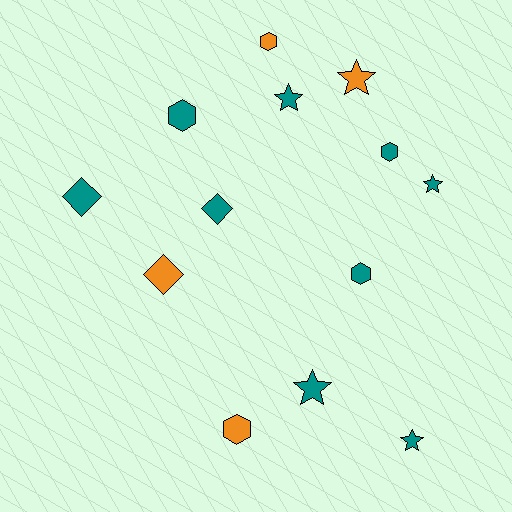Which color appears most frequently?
Teal, with 9 objects.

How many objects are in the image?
There are 13 objects.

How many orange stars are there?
There is 1 orange star.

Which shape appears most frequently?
Hexagon, with 5 objects.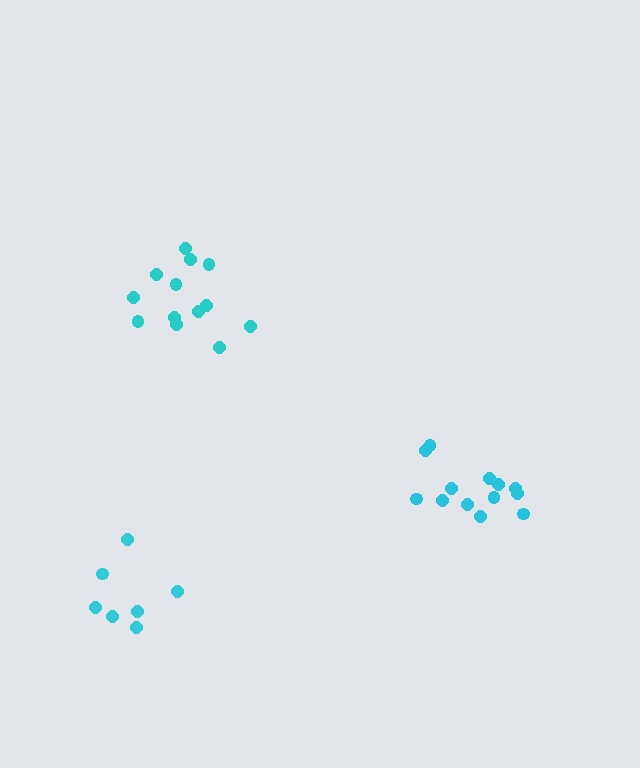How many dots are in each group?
Group 1: 13 dots, Group 2: 13 dots, Group 3: 7 dots (33 total).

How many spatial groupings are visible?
There are 3 spatial groupings.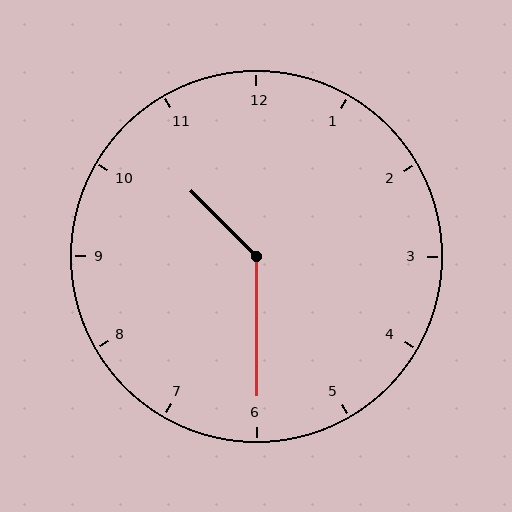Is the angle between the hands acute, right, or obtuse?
It is obtuse.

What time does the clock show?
10:30.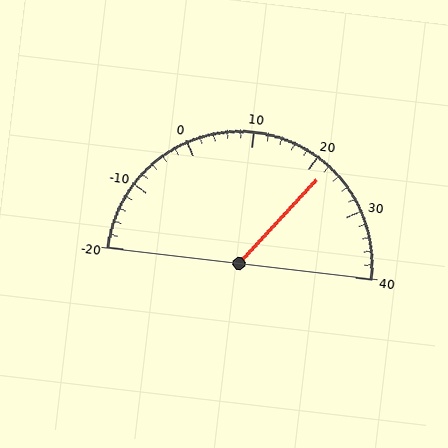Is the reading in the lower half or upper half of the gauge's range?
The reading is in the upper half of the range (-20 to 40).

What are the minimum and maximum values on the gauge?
The gauge ranges from -20 to 40.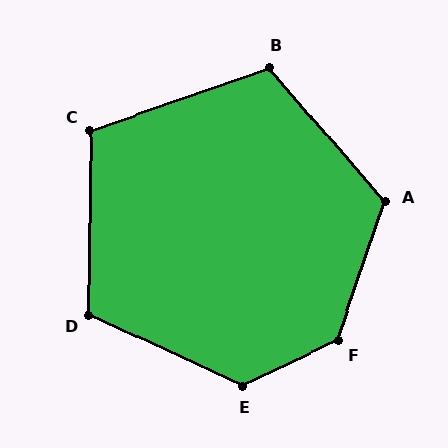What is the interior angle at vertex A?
Approximately 120 degrees (obtuse).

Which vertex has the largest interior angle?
F, at approximately 134 degrees.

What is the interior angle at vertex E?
Approximately 130 degrees (obtuse).